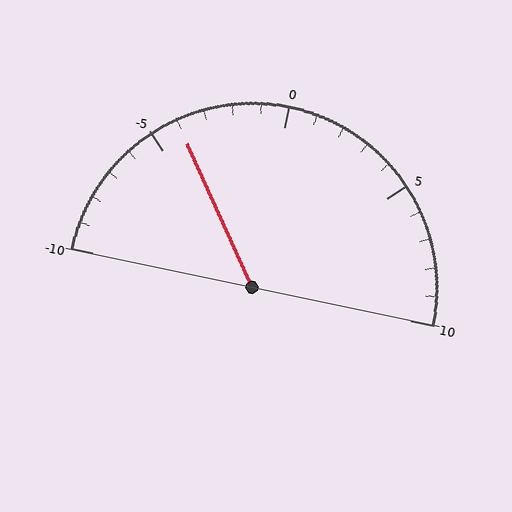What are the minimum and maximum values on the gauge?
The gauge ranges from -10 to 10.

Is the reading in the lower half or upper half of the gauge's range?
The reading is in the lower half of the range (-10 to 10).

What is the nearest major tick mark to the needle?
The nearest major tick mark is -5.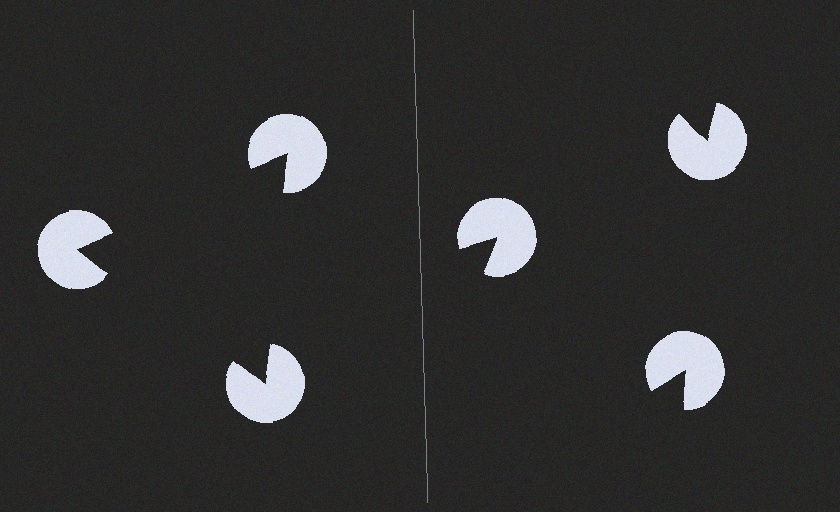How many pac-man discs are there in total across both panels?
6 — 3 on each side.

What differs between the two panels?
The pac-man discs are positioned identically on both sides; only the wedge orientations differ. On the left they align to a triangle; on the right they are misaligned.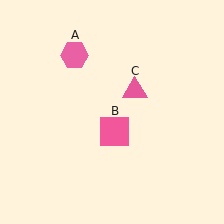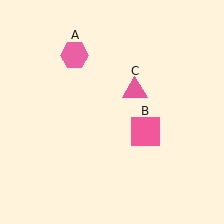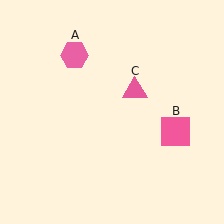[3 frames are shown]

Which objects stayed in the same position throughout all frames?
Pink hexagon (object A) and pink triangle (object C) remained stationary.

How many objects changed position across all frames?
1 object changed position: pink square (object B).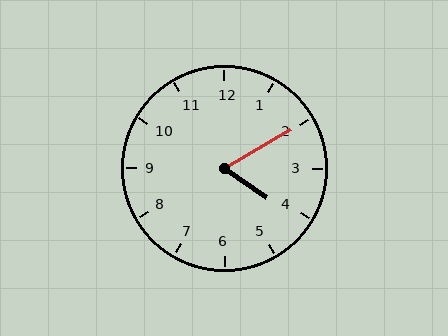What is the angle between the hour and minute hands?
Approximately 65 degrees.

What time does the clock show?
4:10.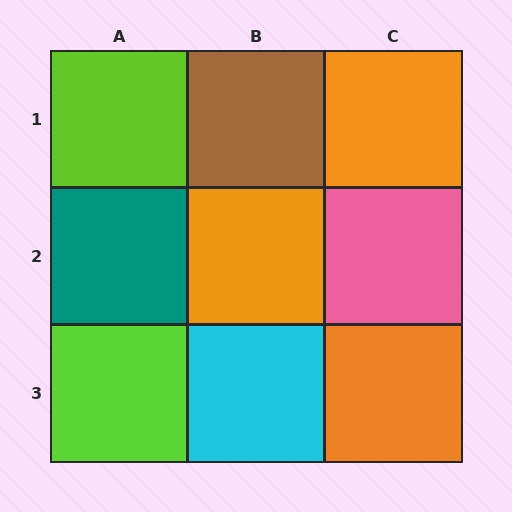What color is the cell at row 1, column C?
Orange.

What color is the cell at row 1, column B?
Brown.